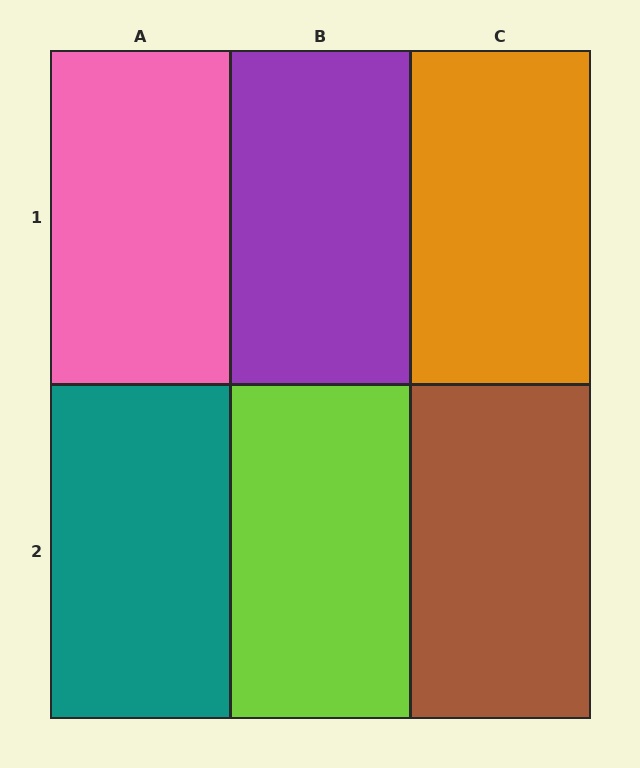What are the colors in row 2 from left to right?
Teal, lime, brown.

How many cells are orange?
1 cell is orange.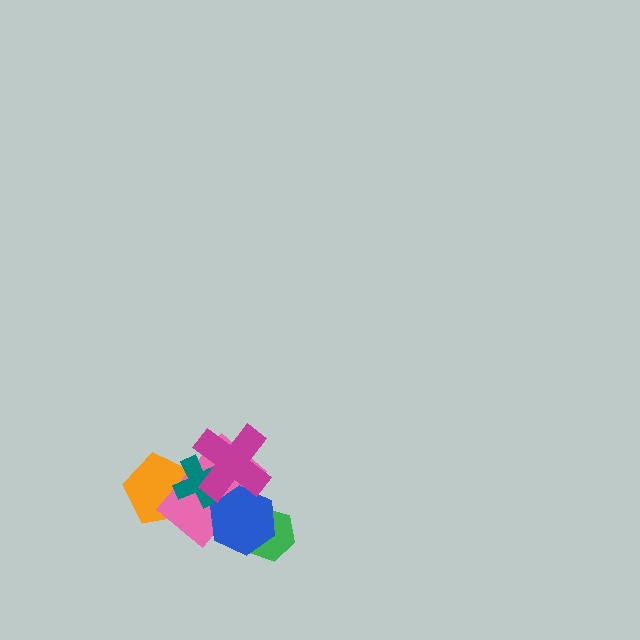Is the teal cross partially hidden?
Yes, it is partially covered by another shape.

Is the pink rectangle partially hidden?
Yes, it is partially covered by another shape.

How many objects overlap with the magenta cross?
3 objects overlap with the magenta cross.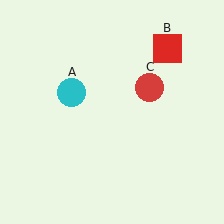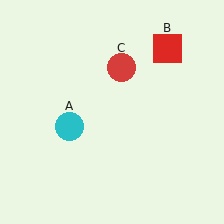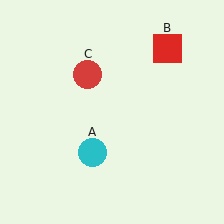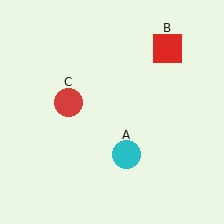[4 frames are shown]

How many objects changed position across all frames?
2 objects changed position: cyan circle (object A), red circle (object C).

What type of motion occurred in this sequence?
The cyan circle (object A), red circle (object C) rotated counterclockwise around the center of the scene.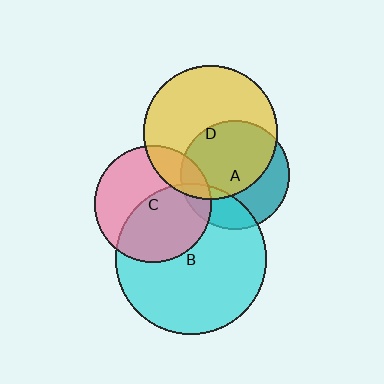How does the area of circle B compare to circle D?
Approximately 1.3 times.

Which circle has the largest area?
Circle B (cyan).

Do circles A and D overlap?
Yes.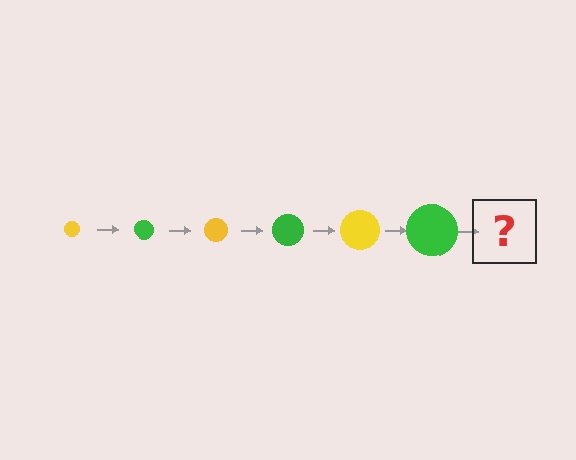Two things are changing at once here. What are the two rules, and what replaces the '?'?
The two rules are that the circle grows larger each step and the color cycles through yellow and green. The '?' should be a yellow circle, larger than the previous one.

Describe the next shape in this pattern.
It should be a yellow circle, larger than the previous one.